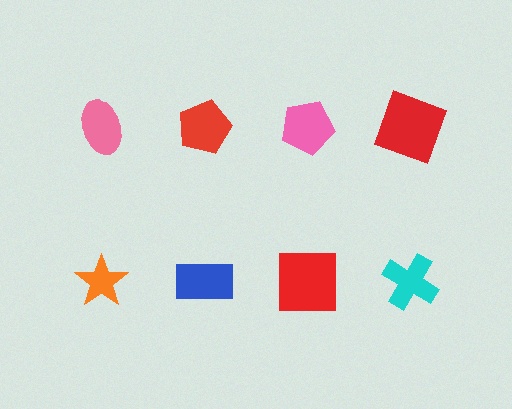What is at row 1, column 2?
A red pentagon.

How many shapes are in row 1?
4 shapes.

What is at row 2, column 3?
A red square.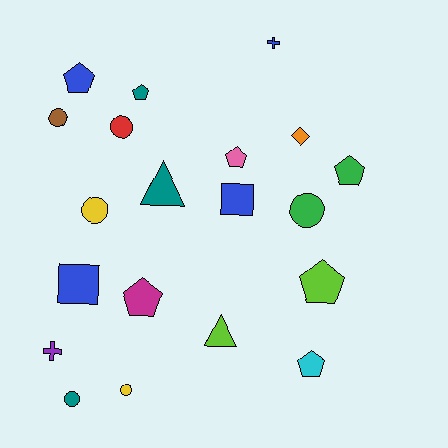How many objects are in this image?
There are 20 objects.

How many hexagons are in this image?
There are no hexagons.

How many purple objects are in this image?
There is 1 purple object.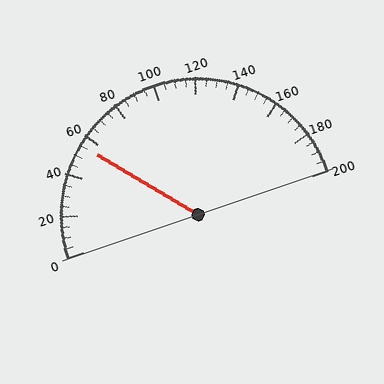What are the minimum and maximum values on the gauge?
The gauge ranges from 0 to 200.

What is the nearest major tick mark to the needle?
The nearest major tick mark is 60.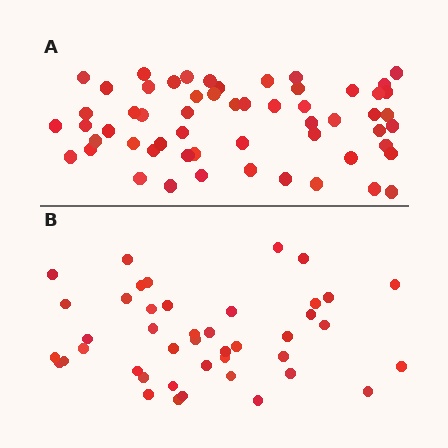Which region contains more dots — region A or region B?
Region A (the top region) has more dots.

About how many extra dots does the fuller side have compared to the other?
Region A has approximately 15 more dots than region B.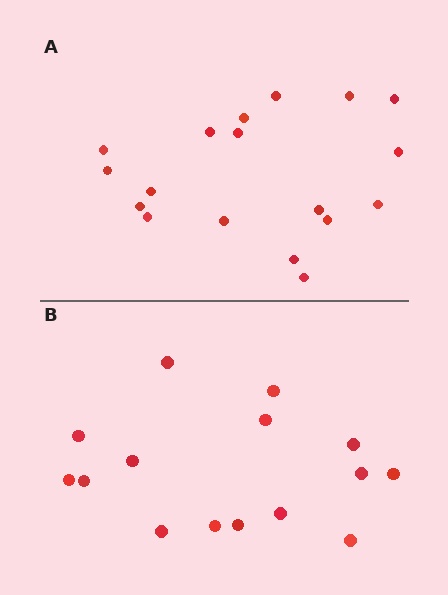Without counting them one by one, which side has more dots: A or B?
Region A (the top region) has more dots.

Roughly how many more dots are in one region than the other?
Region A has just a few more — roughly 2 or 3 more dots than region B.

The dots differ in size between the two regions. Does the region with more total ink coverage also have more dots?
No. Region B has more total ink coverage because its dots are larger, but region A actually contains more individual dots. Total area can be misleading — the number of items is what matters here.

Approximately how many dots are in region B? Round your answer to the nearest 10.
About 20 dots. (The exact count is 15, which rounds to 20.)